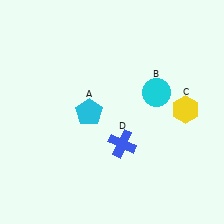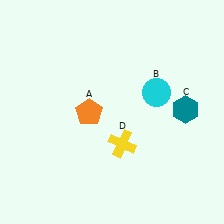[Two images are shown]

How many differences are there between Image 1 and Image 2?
There are 3 differences between the two images.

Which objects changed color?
A changed from cyan to orange. C changed from yellow to teal. D changed from blue to yellow.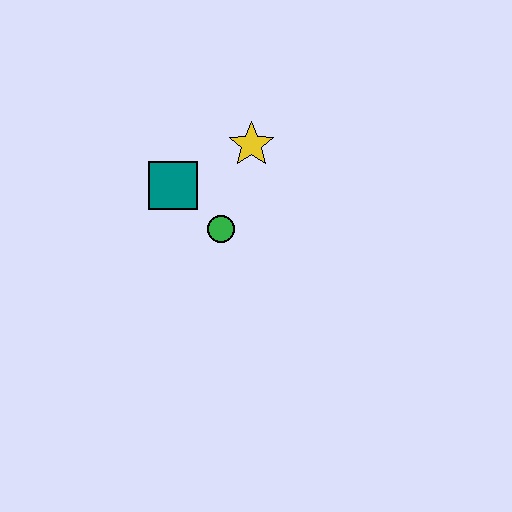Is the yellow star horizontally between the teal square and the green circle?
No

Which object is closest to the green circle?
The teal square is closest to the green circle.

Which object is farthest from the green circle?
The yellow star is farthest from the green circle.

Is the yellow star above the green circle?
Yes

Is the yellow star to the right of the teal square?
Yes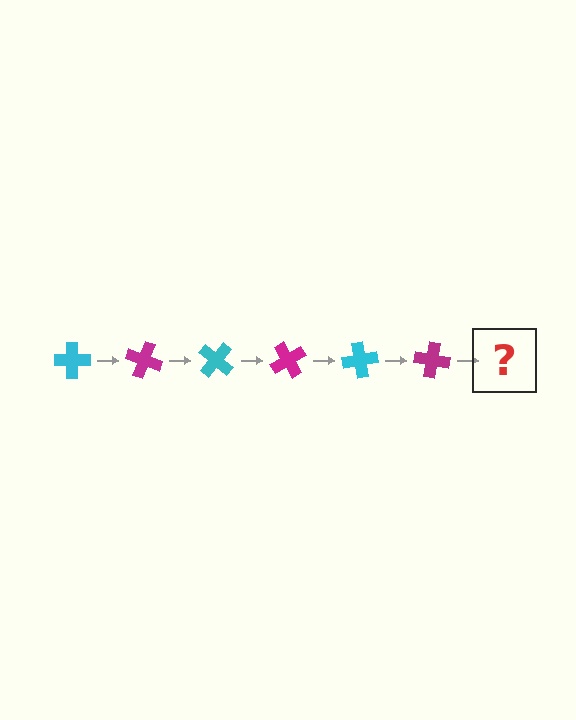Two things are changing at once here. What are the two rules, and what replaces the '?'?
The two rules are that it rotates 20 degrees each step and the color cycles through cyan and magenta. The '?' should be a cyan cross, rotated 120 degrees from the start.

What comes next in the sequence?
The next element should be a cyan cross, rotated 120 degrees from the start.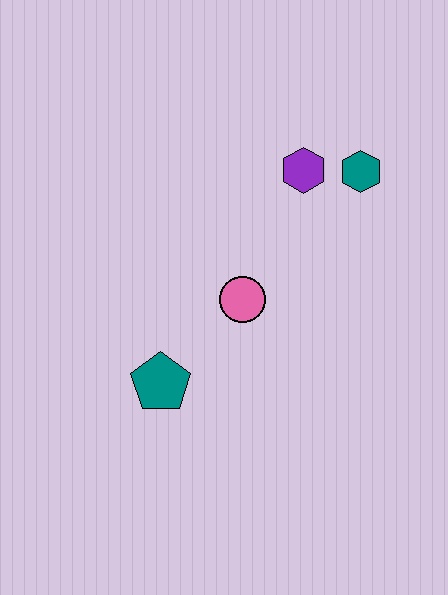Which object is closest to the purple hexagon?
The teal hexagon is closest to the purple hexagon.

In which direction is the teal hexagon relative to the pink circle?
The teal hexagon is above the pink circle.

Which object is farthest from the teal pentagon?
The teal hexagon is farthest from the teal pentagon.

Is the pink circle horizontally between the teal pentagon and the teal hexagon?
Yes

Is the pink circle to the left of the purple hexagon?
Yes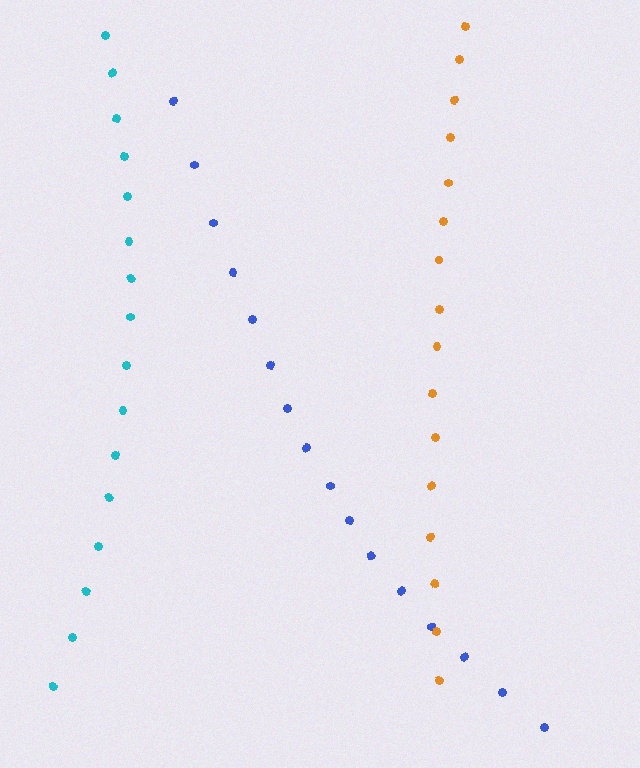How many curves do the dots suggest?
There are 3 distinct paths.